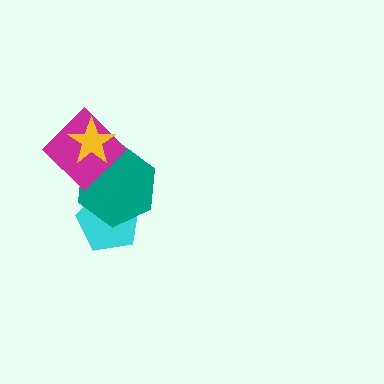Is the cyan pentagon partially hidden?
Yes, it is partially covered by another shape.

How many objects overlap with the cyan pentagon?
1 object overlaps with the cyan pentagon.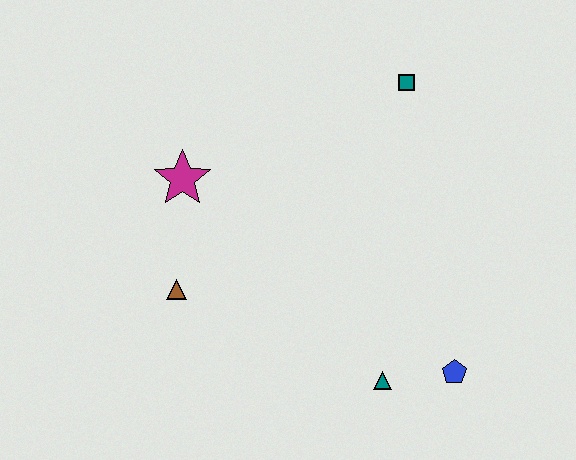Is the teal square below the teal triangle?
No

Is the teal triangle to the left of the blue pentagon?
Yes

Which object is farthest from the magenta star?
The blue pentagon is farthest from the magenta star.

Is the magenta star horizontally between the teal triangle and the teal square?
No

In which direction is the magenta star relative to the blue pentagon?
The magenta star is to the left of the blue pentagon.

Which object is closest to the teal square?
The magenta star is closest to the teal square.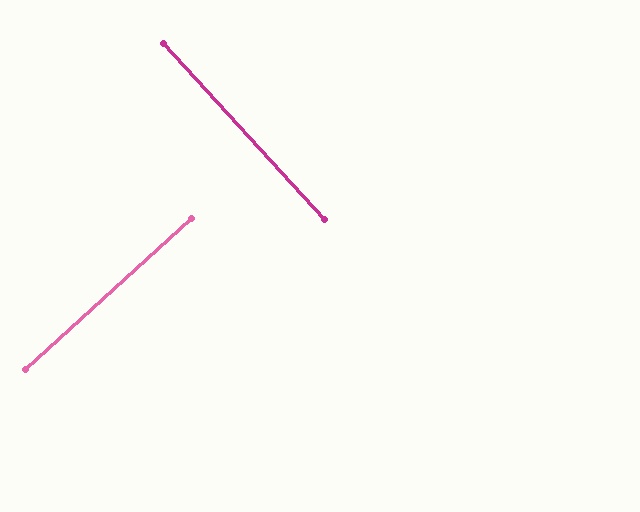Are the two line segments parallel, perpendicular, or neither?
Perpendicular — they meet at approximately 90°.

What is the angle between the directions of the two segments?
Approximately 90 degrees.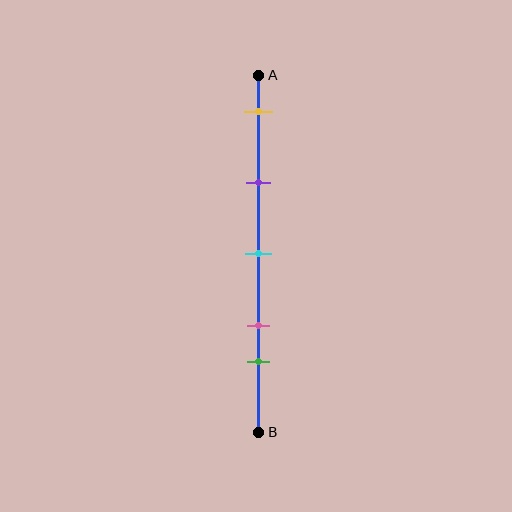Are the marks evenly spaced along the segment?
No, the marks are not evenly spaced.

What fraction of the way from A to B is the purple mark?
The purple mark is approximately 30% (0.3) of the way from A to B.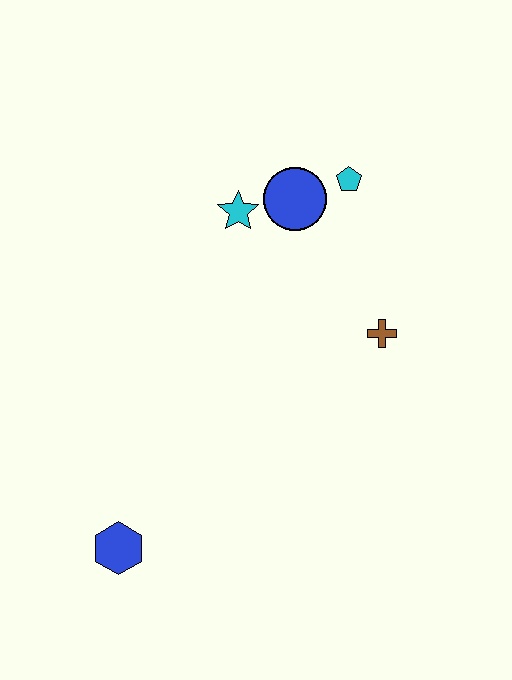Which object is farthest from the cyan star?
The blue hexagon is farthest from the cyan star.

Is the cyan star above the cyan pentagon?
No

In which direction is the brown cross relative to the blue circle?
The brown cross is below the blue circle.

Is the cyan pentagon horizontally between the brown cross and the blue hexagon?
Yes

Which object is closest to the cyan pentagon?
The blue circle is closest to the cyan pentagon.